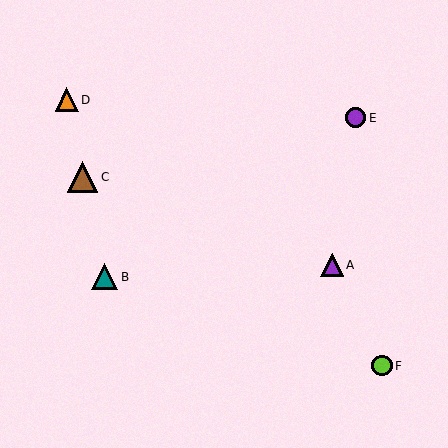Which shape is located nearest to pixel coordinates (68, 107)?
The orange triangle (labeled D) at (67, 100) is nearest to that location.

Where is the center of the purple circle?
The center of the purple circle is at (356, 118).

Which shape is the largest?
The brown triangle (labeled C) is the largest.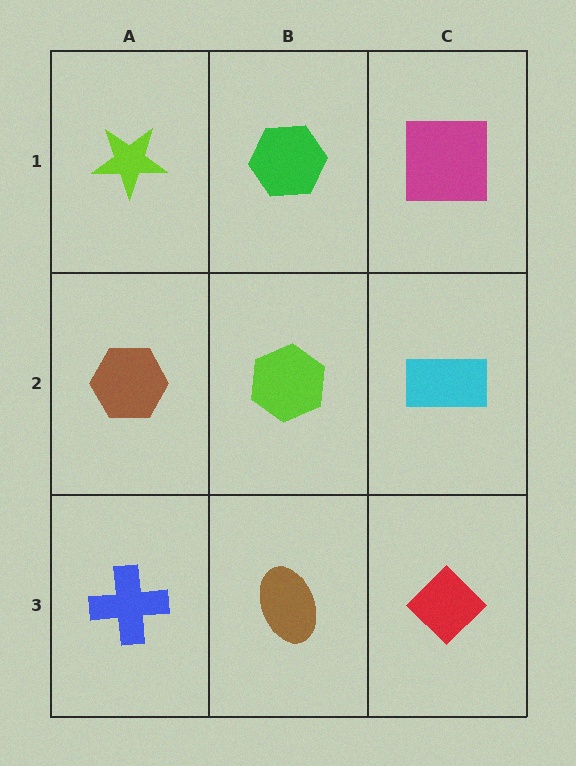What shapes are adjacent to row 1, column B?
A lime hexagon (row 2, column B), a lime star (row 1, column A), a magenta square (row 1, column C).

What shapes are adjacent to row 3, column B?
A lime hexagon (row 2, column B), a blue cross (row 3, column A), a red diamond (row 3, column C).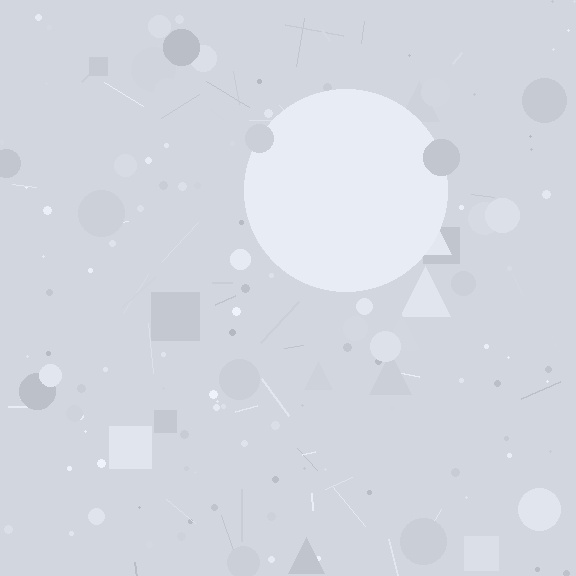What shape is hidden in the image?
A circle is hidden in the image.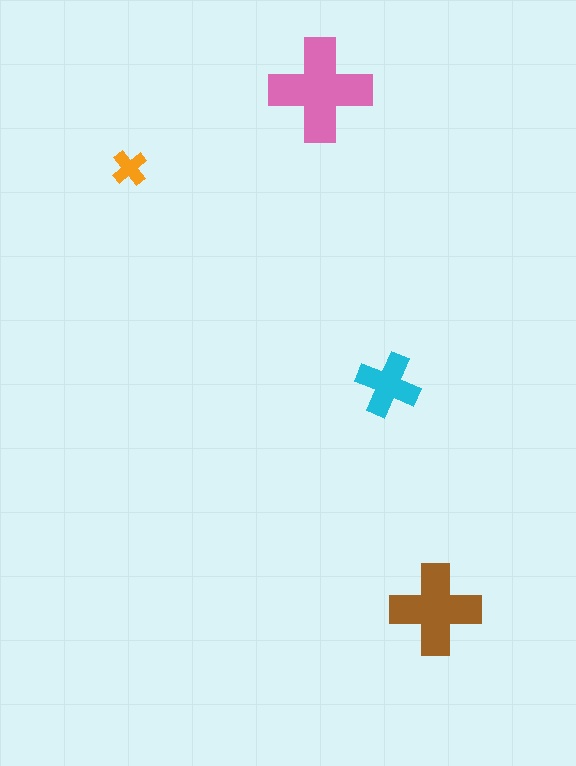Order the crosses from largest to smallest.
the pink one, the brown one, the cyan one, the orange one.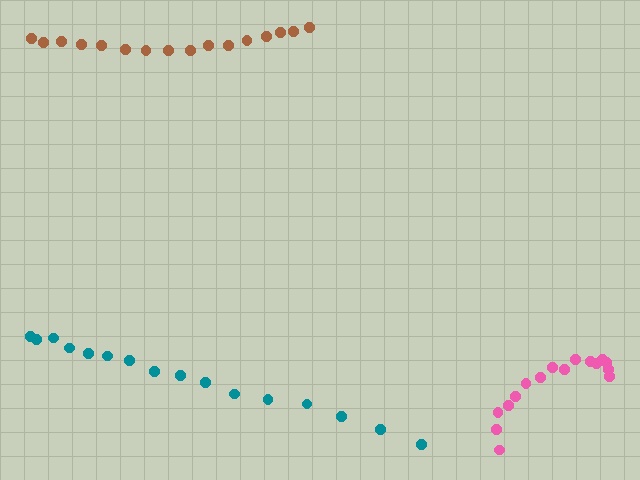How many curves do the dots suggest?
There are 3 distinct paths.